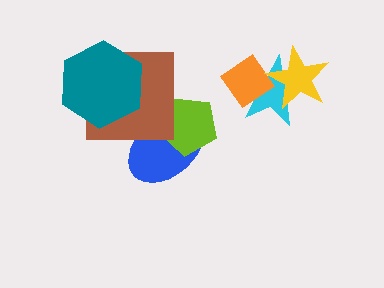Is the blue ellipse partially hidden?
Yes, it is partially covered by another shape.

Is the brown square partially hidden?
Yes, it is partially covered by another shape.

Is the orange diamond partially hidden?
Yes, it is partially covered by another shape.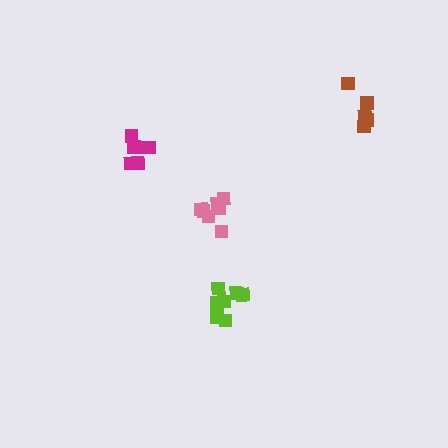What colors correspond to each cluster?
The clusters are colored: pink, magenta, lime, brown.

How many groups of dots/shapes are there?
There are 4 groups.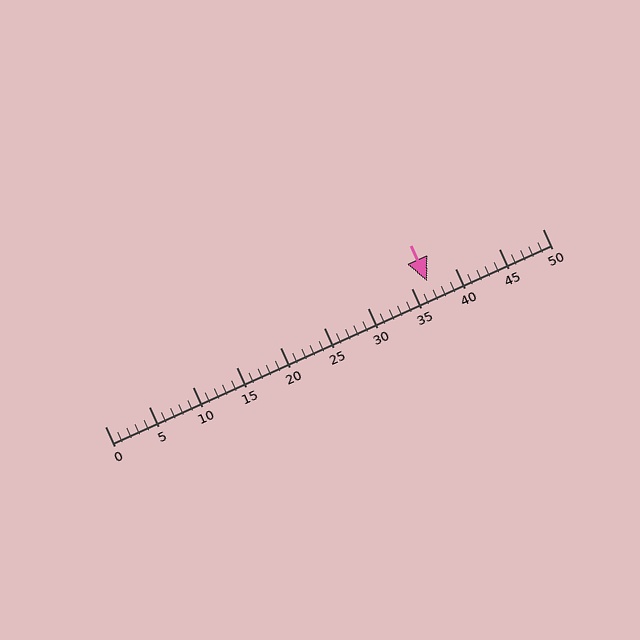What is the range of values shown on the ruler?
The ruler shows values from 0 to 50.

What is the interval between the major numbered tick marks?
The major tick marks are spaced 5 units apart.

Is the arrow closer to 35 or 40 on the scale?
The arrow is closer to 35.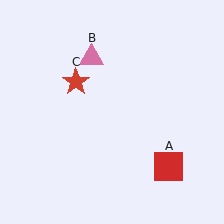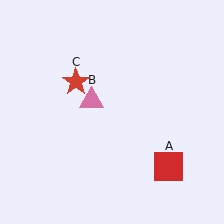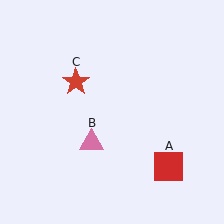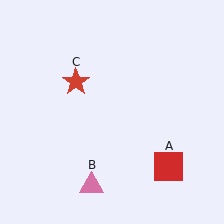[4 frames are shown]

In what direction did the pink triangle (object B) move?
The pink triangle (object B) moved down.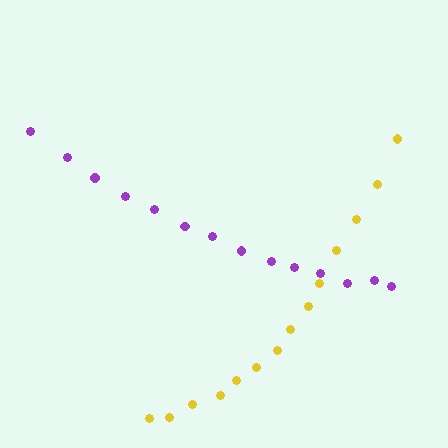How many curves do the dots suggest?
There are 2 distinct paths.